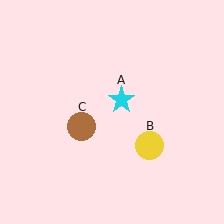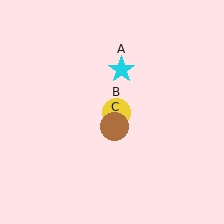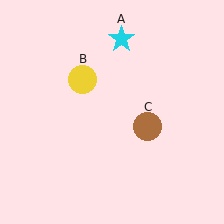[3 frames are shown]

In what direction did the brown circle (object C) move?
The brown circle (object C) moved right.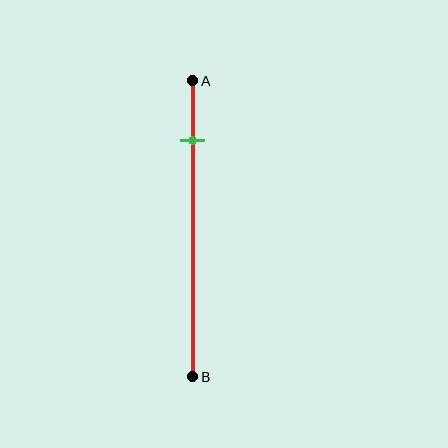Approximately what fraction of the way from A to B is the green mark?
The green mark is approximately 20% of the way from A to B.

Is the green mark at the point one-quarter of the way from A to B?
No, the mark is at about 20% from A, not at the 25% one-quarter point.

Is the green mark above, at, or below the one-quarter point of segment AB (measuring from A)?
The green mark is above the one-quarter point of segment AB.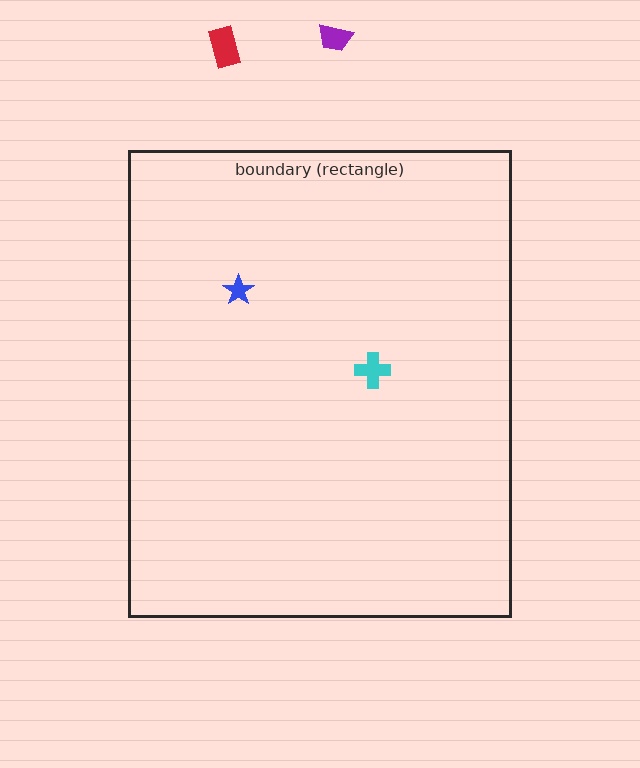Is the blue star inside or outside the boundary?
Inside.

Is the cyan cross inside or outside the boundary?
Inside.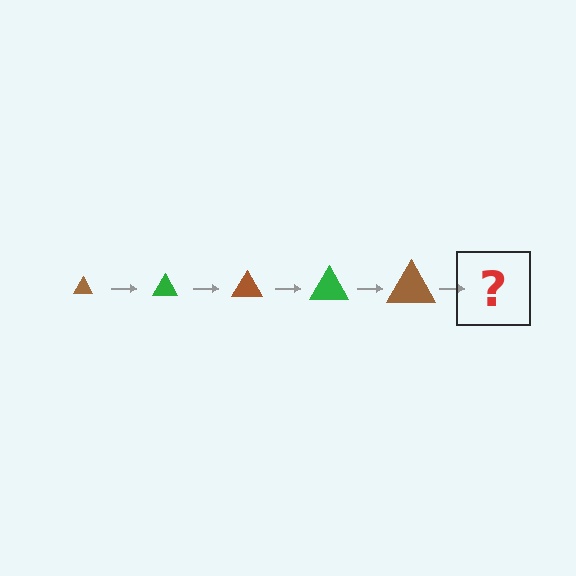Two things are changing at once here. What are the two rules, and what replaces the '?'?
The two rules are that the triangle grows larger each step and the color cycles through brown and green. The '?' should be a green triangle, larger than the previous one.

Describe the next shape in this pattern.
It should be a green triangle, larger than the previous one.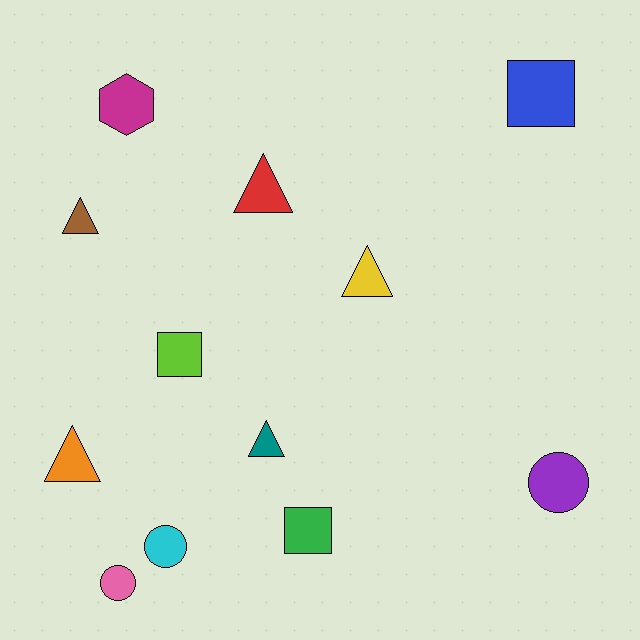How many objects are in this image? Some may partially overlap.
There are 12 objects.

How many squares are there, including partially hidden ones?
There are 3 squares.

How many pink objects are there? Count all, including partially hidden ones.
There is 1 pink object.